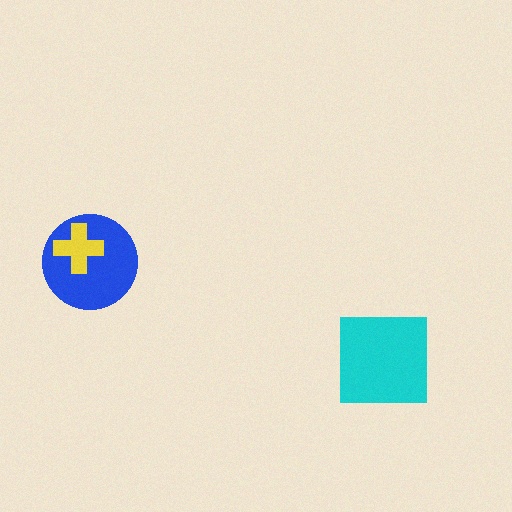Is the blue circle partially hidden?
Yes, it is partially covered by another shape.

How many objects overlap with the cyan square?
0 objects overlap with the cyan square.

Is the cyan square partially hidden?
No, no other shape covers it.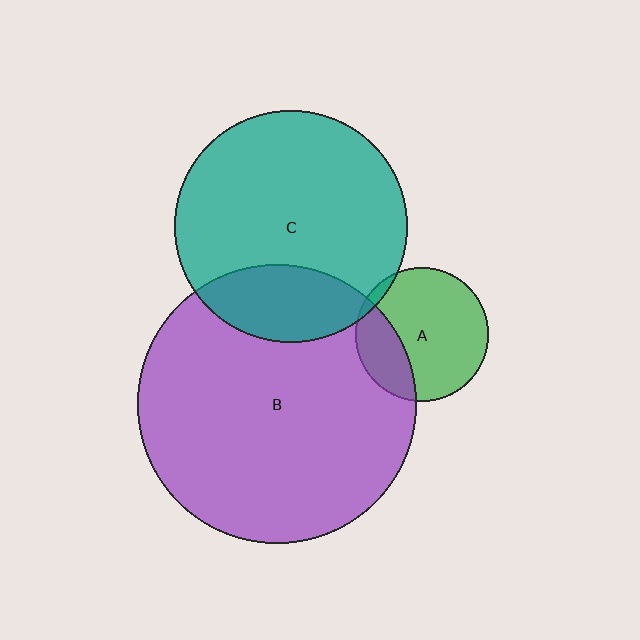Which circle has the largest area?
Circle B (purple).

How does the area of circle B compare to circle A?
Approximately 4.3 times.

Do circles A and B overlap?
Yes.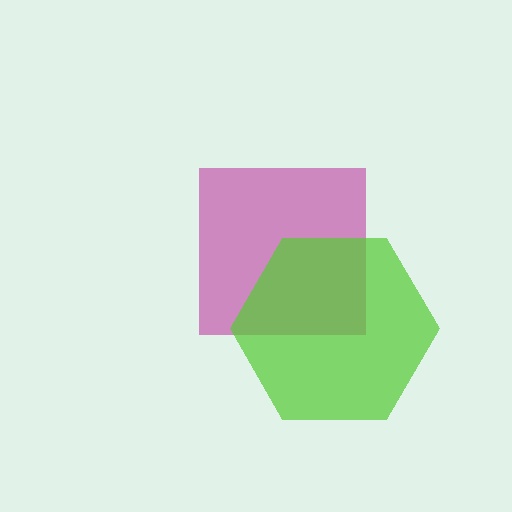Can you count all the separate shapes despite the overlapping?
Yes, there are 2 separate shapes.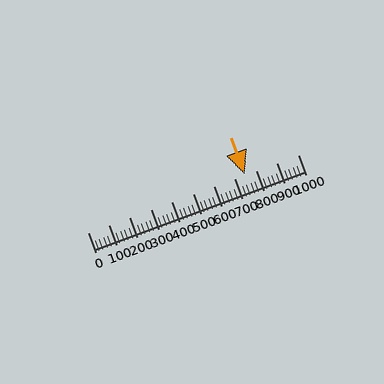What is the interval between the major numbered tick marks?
The major tick marks are spaced 100 units apart.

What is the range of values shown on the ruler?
The ruler shows values from 0 to 1000.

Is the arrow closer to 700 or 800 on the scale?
The arrow is closer to 700.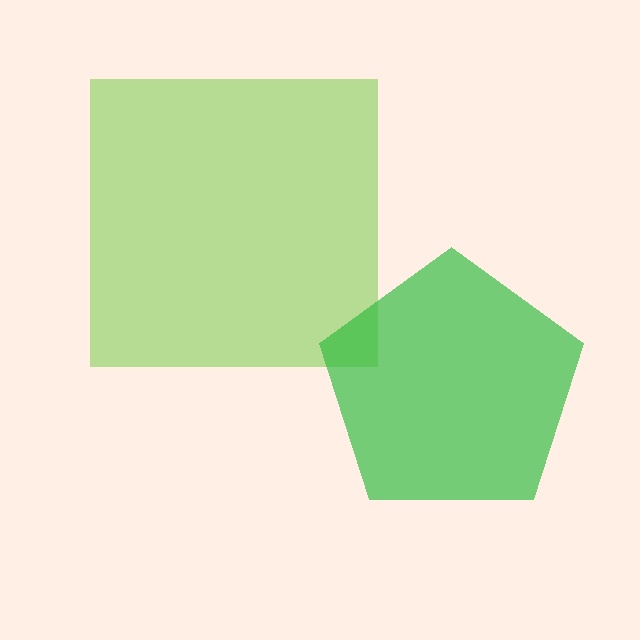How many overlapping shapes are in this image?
There are 2 overlapping shapes in the image.